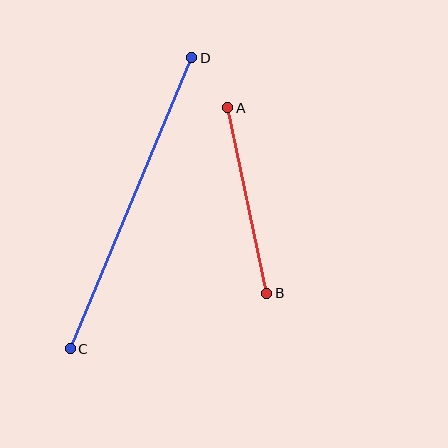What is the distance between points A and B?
The distance is approximately 189 pixels.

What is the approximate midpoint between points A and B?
The midpoint is at approximately (247, 200) pixels.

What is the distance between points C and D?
The distance is approximately 315 pixels.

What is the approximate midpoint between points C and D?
The midpoint is at approximately (131, 203) pixels.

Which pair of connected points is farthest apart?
Points C and D are farthest apart.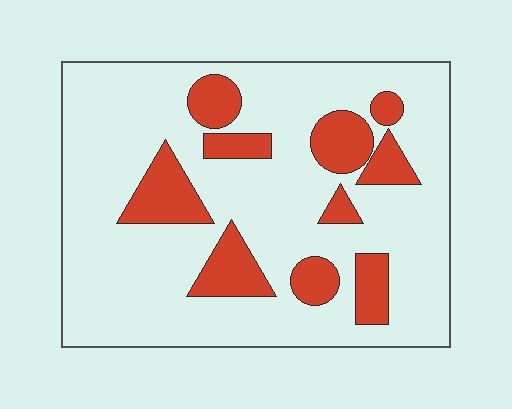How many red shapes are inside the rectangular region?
10.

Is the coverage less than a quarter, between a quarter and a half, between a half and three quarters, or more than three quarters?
Less than a quarter.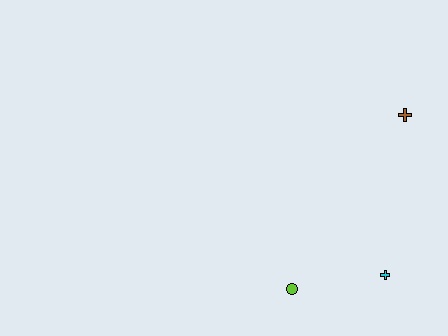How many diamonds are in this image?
There are no diamonds.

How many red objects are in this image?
There are no red objects.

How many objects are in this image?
There are 3 objects.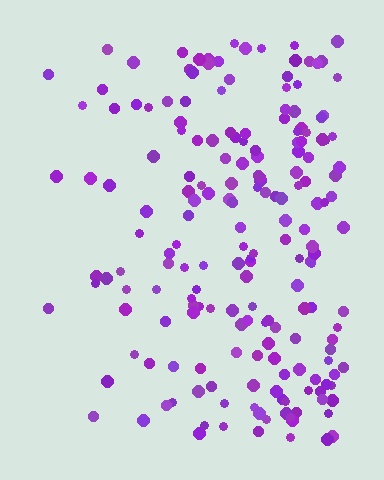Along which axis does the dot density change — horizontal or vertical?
Horizontal.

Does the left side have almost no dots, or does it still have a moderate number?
Still a moderate number, just noticeably fewer than the right.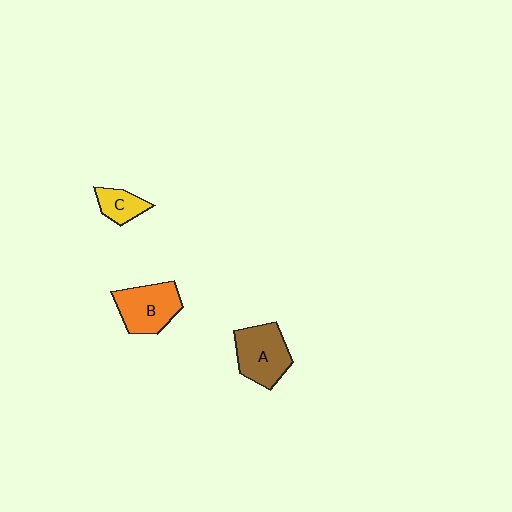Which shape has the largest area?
Shape A (brown).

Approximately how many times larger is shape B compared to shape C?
Approximately 2.0 times.